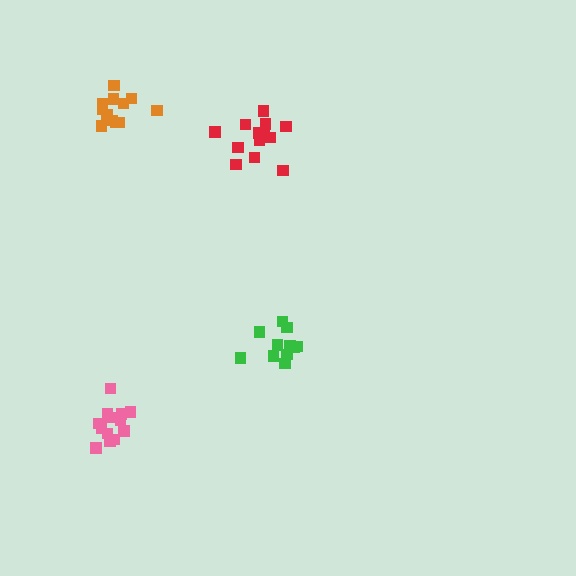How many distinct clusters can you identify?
There are 4 distinct clusters.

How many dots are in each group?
Group 1: 11 dots, Group 2: 13 dots, Group 3: 12 dots, Group 4: 14 dots (50 total).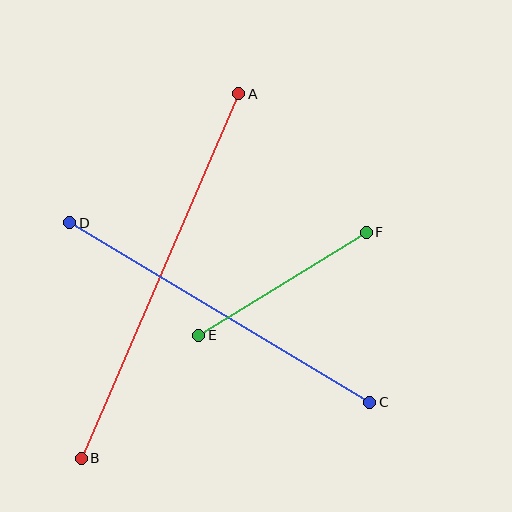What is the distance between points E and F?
The distance is approximately 197 pixels.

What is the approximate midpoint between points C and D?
The midpoint is at approximately (220, 313) pixels.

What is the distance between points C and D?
The distance is approximately 350 pixels.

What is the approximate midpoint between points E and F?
The midpoint is at approximately (282, 284) pixels.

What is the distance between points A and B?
The distance is approximately 397 pixels.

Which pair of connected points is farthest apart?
Points A and B are farthest apart.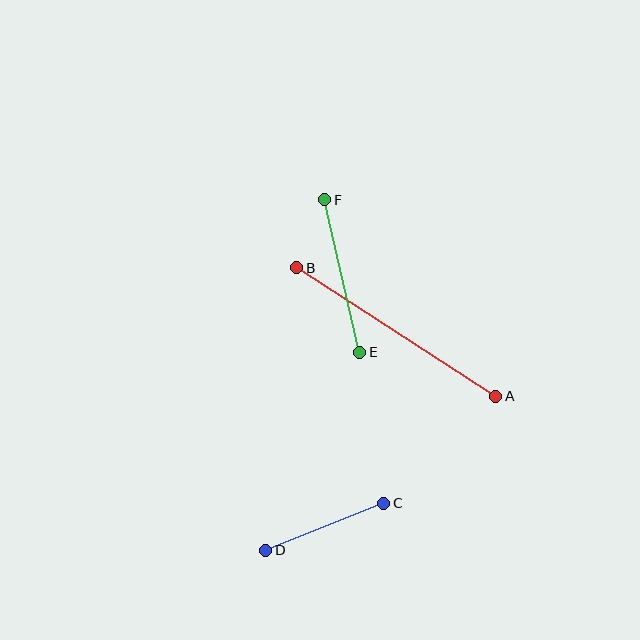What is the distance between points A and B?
The distance is approximately 237 pixels.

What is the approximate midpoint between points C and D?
The midpoint is at approximately (325, 527) pixels.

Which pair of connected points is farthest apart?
Points A and B are farthest apart.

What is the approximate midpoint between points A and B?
The midpoint is at approximately (396, 332) pixels.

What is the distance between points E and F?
The distance is approximately 157 pixels.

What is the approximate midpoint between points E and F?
The midpoint is at approximately (342, 276) pixels.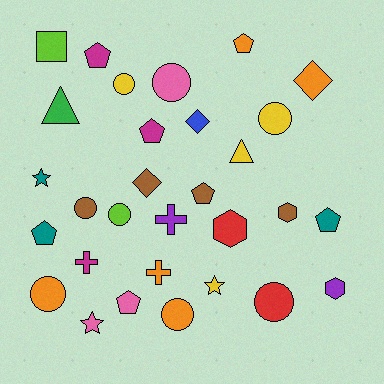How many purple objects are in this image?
There are 2 purple objects.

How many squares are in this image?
There is 1 square.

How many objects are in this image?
There are 30 objects.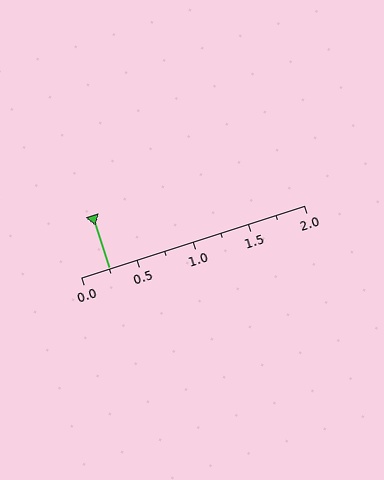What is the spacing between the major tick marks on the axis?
The major ticks are spaced 0.5 apart.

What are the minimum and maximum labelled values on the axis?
The axis runs from 0.0 to 2.0.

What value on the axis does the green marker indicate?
The marker indicates approximately 0.25.